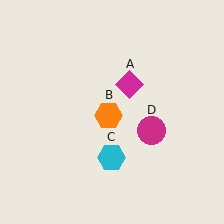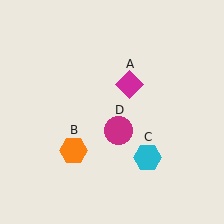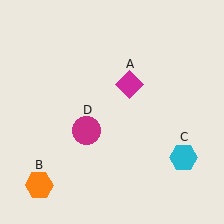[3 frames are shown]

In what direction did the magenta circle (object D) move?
The magenta circle (object D) moved left.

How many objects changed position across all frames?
3 objects changed position: orange hexagon (object B), cyan hexagon (object C), magenta circle (object D).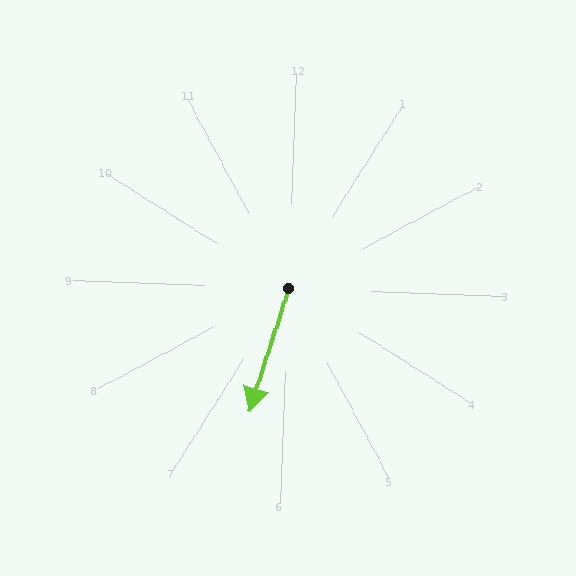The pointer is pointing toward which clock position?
Roughly 7 o'clock.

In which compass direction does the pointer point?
South.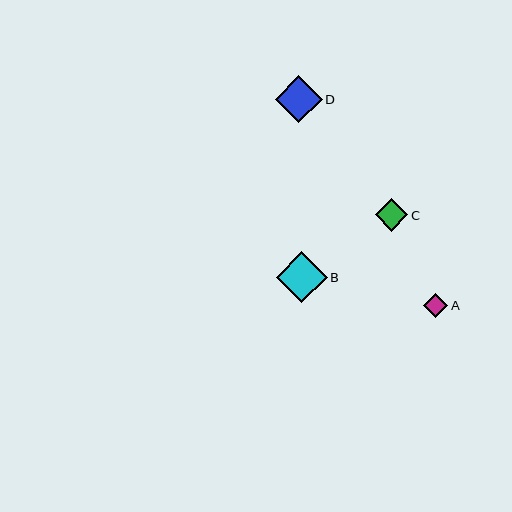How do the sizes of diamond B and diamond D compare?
Diamond B and diamond D are approximately the same size.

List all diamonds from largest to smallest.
From largest to smallest: B, D, C, A.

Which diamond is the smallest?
Diamond A is the smallest with a size of approximately 24 pixels.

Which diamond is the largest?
Diamond B is the largest with a size of approximately 51 pixels.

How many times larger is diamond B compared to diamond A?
Diamond B is approximately 2.1 times the size of diamond A.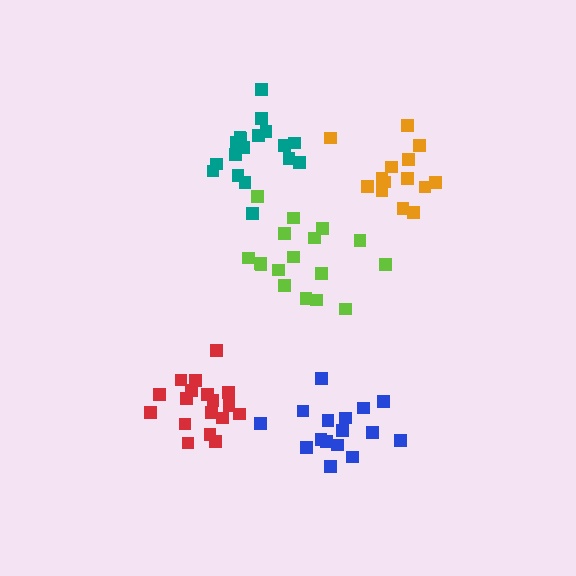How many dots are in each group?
Group 1: 18 dots, Group 2: 18 dots, Group 3: 14 dots, Group 4: 17 dots, Group 5: 16 dots (83 total).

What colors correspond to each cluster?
The clusters are colored: red, teal, orange, lime, blue.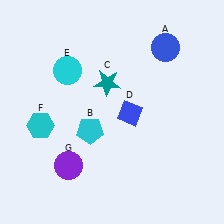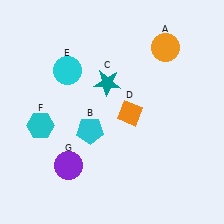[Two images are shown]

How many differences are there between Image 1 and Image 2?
There are 2 differences between the two images.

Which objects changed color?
A changed from blue to orange. D changed from blue to orange.